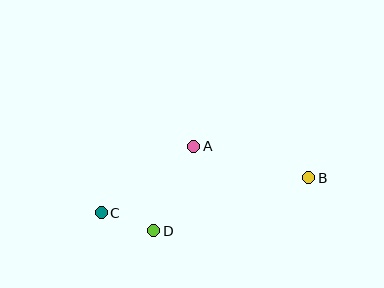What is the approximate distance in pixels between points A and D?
The distance between A and D is approximately 94 pixels.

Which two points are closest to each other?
Points C and D are closest to each other.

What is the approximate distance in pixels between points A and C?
The distance between A and C is approximately 114 pixels.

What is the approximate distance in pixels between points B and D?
The distance between B and D is approximately 164 pixels.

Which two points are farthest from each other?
Points B and C are farthest from each other.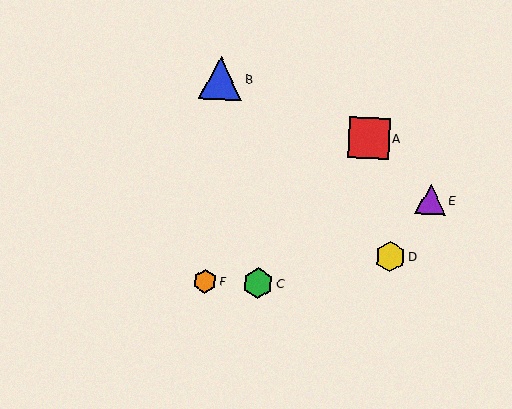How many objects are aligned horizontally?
2 objects (C, F) are aligned horizontally.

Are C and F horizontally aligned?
Yes, both are at y≈283.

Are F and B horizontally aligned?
No, F is at y≈281 and B is at y≈79.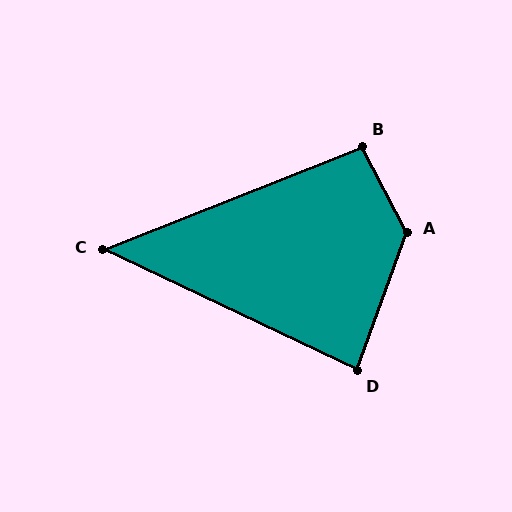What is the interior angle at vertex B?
Approximately 96 degrees (obtuse).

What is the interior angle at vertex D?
Approximately 84 degrees (acute).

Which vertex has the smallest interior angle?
C, at approximately 47 degrees.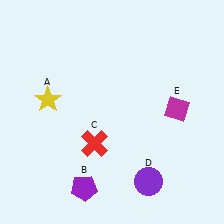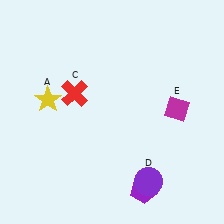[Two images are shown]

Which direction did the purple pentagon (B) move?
The purple pentagon (B) moved right.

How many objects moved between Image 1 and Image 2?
2 objects moved between the two images.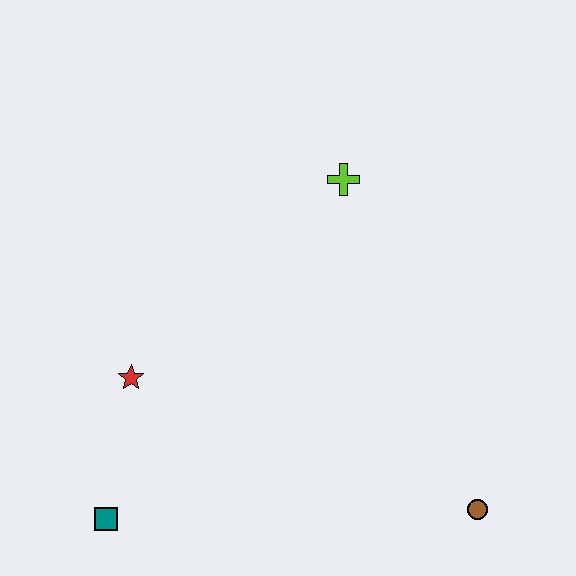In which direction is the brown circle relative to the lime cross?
The brown circle is below the lime cross.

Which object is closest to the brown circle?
The lime cross is closest to the brown circle.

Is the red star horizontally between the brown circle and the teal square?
Yes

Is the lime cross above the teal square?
Yes